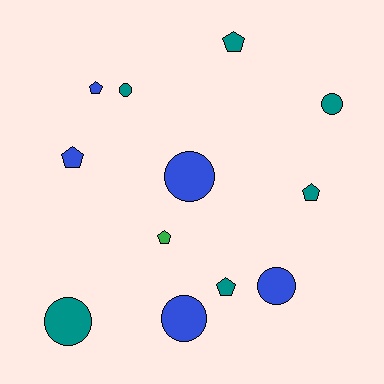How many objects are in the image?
There are 12 objects.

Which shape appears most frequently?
Pentagon, with 6 objects.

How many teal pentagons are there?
There are 3 teal pentagons.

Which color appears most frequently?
Teal, with 6 objects.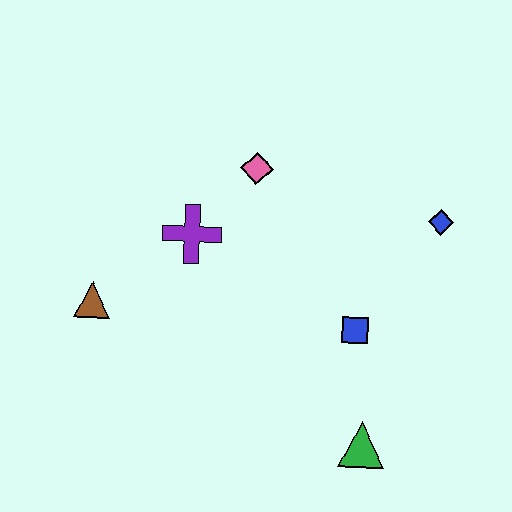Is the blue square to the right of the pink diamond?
Yes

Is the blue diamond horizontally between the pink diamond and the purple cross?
No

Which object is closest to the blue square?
The green triangle is closest to the blue square.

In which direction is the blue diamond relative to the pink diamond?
The blue diamond is to the right of the pink diamond.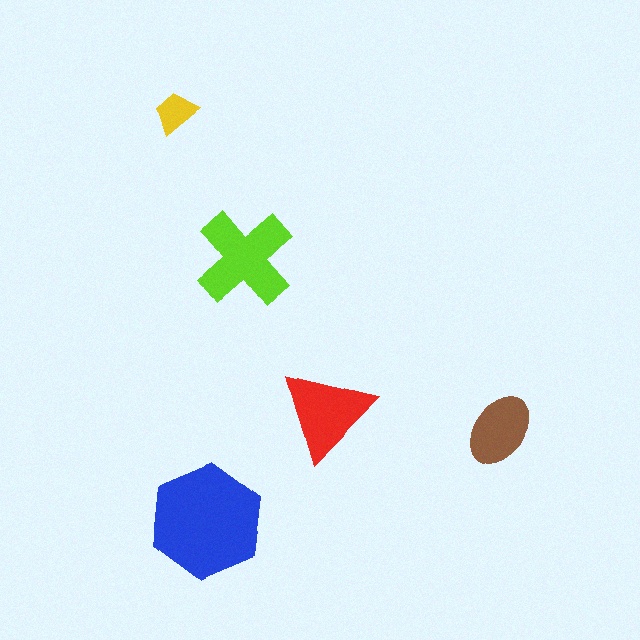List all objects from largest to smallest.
The blue hexagon, the lime cross, the red triangle, the brown ellipse, the yellow trapezoid.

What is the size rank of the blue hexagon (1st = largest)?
1st.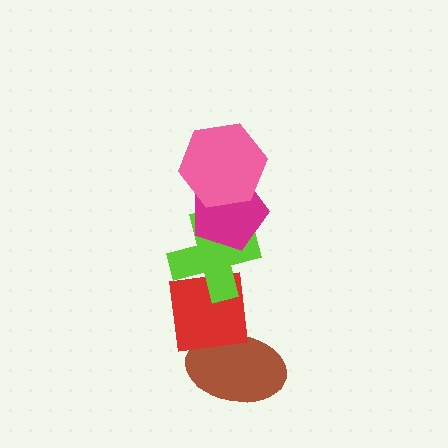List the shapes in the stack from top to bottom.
From top to bottom: the pink hexagon, the magenta pentagon, the lime cross, the red square, the brown ellipse.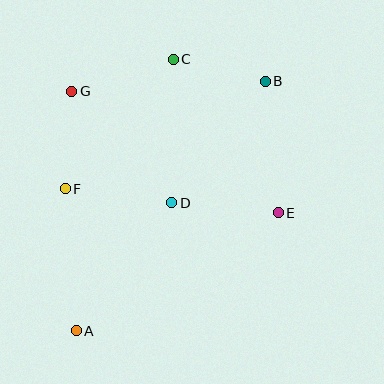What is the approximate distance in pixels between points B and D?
The distance between B and D is approximately 153 pixels.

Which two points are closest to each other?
Points B and C are closest to each other.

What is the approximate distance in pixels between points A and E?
The distance between A and E is approximately 234 pixels.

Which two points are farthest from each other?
Points A and B are farthest from each other.